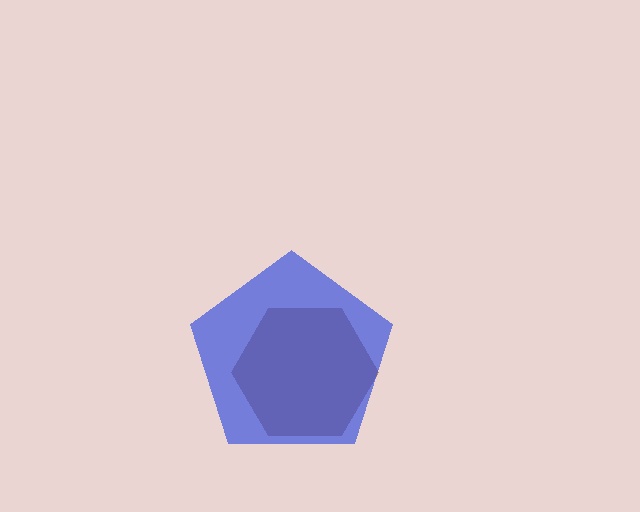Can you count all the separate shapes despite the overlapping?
Yes, there are 2 separate shapes.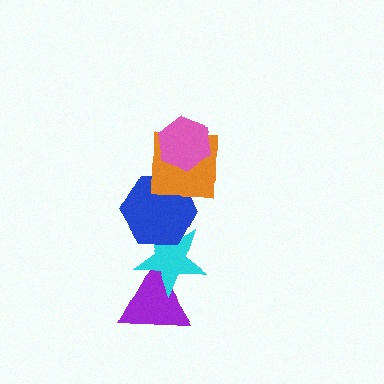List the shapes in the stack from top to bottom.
From top to bottom: the pink hexagon, the orange square, the blue hexagon, the cyan star, the purple triangle.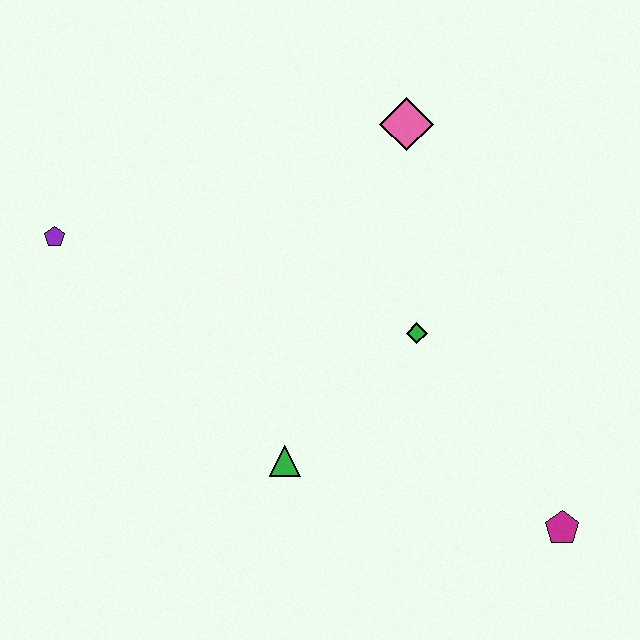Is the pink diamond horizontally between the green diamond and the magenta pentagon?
No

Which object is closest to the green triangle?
The green diamond is closest to the green triangle.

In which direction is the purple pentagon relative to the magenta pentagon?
The purple pentagon is to the left of the magenta pentagon.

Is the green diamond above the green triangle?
Yes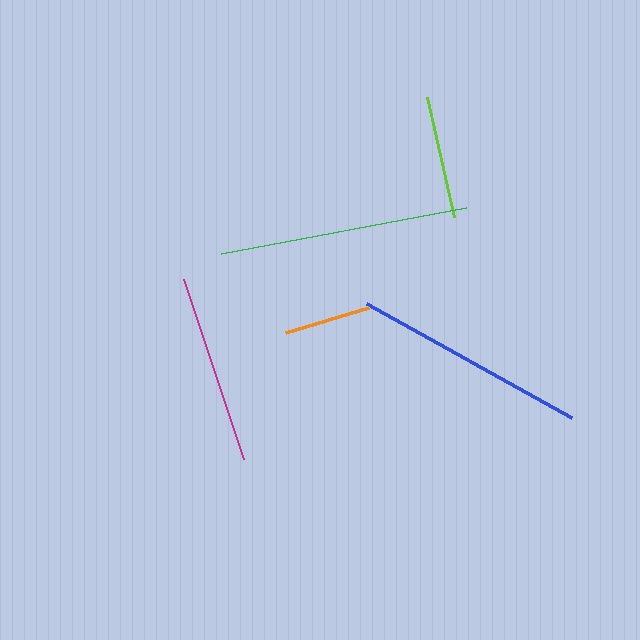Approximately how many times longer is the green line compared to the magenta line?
The green line is approximately 1.3 times the length of the magenta line.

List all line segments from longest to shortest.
From longest to shortest: green, blue, magenta, lime, orange.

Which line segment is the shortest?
The orange line is the shortest at approximately 86 pixels.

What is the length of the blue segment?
The blue segment is approximately 234 pixels long.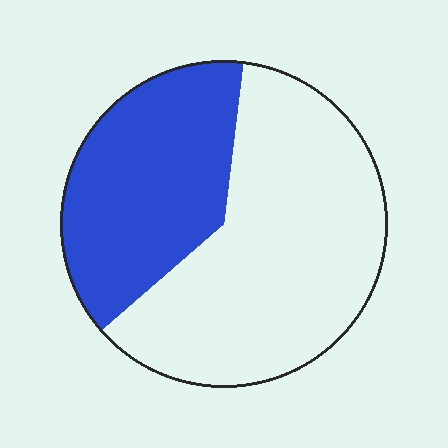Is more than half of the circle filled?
No.